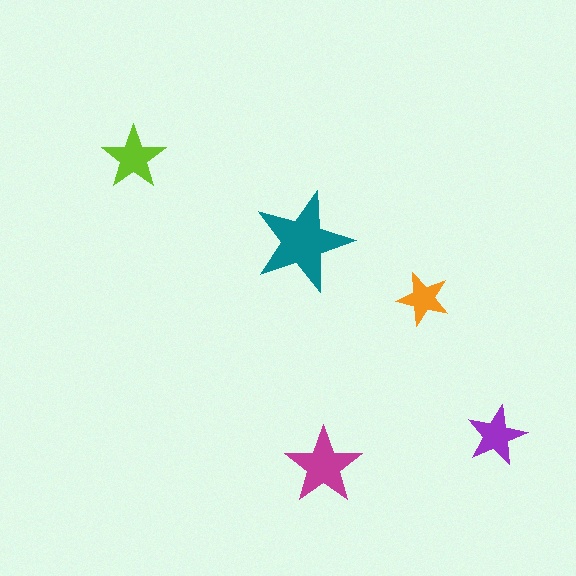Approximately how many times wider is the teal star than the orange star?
About 2 times wider.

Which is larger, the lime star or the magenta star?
The magenta one.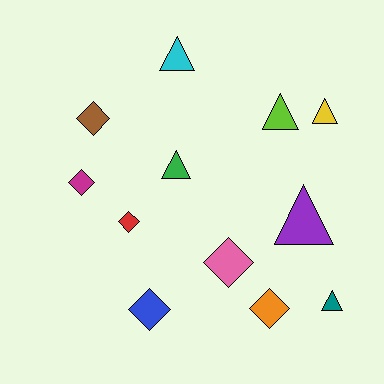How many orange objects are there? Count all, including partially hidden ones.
There is 1 orange object.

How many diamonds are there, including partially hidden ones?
There are 6 diamonds.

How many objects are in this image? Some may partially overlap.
There are 12 objects.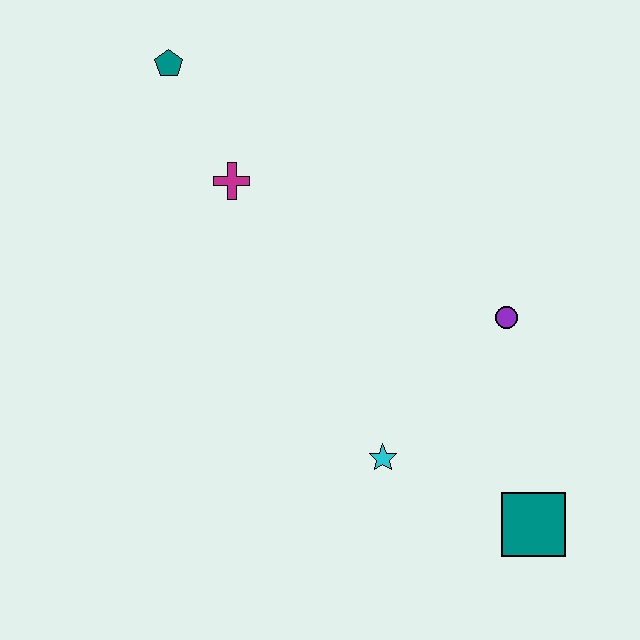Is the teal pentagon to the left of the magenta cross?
Yes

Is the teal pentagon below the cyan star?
No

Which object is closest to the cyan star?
The teal square is closest to the cyan star.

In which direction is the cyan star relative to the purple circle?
The cyan star is below the purple circle.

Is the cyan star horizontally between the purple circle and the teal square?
No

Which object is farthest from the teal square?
The teal pentagon is farthest from the teal square.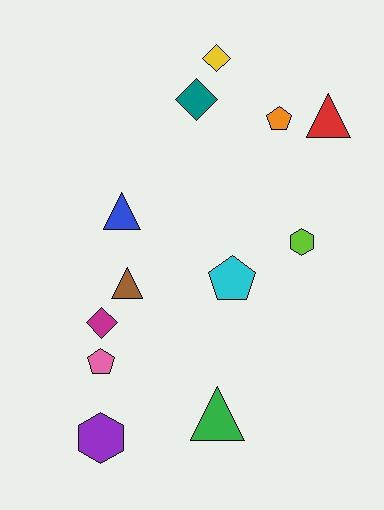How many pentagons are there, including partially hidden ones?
There are 3 pentagons.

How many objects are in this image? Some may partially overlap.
There are 12 objects.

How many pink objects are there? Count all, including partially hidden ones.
There is 1 pink object.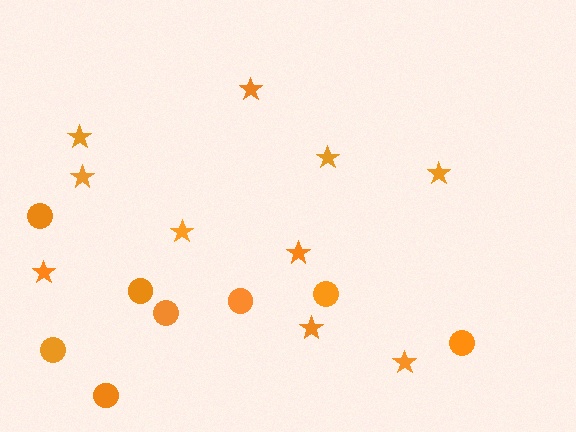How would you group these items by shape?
There are 2 groups: one group of circles (8) and one group of stars (10).